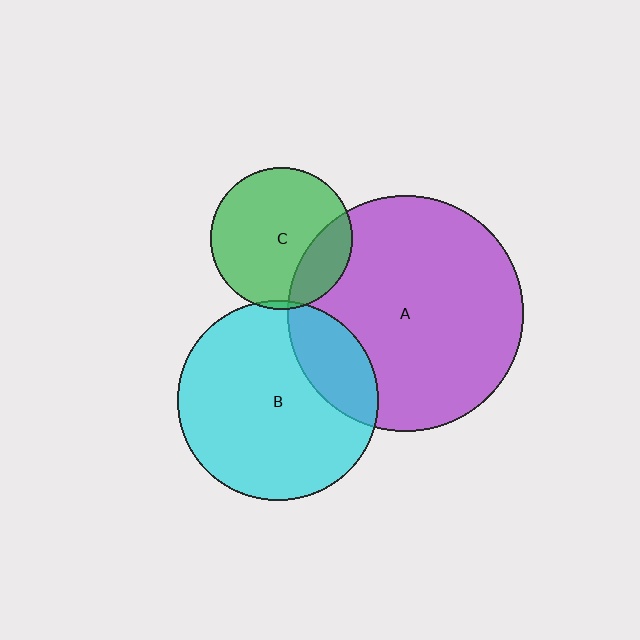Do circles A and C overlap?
Yes.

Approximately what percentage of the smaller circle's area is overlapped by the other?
Approximately 20%.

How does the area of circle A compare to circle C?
Approximately 2.8 times.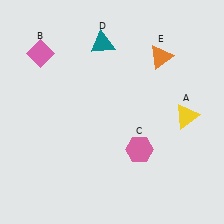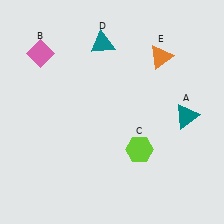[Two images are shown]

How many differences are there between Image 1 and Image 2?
There are 2 differences between the two images.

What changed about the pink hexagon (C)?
In Image 1, C is pink. In Image 2, it changed to lime.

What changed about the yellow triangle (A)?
In Image 1, A is yellow. In Image 2, it changed to teal.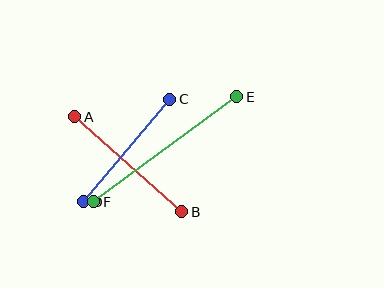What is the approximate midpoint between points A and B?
The midpoint is at approximately (128, 164) pixels.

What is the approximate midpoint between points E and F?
The midpoint is at approximately (165, 149) pixels.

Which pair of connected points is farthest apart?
Points E and F are farthest apart.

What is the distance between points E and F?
The distance is approximately 177 pixels.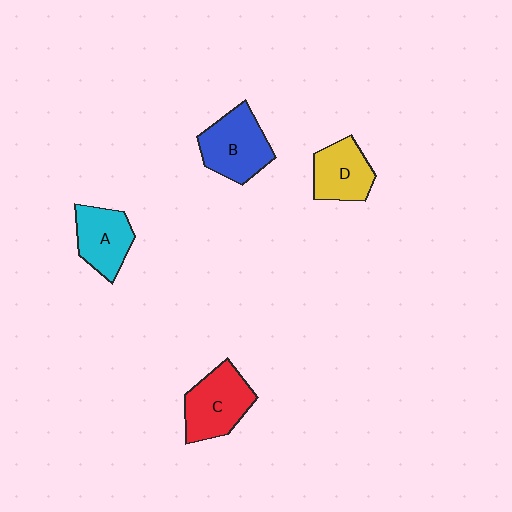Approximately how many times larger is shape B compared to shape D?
Approximately 1.3 times.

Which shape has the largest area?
Shape C (red).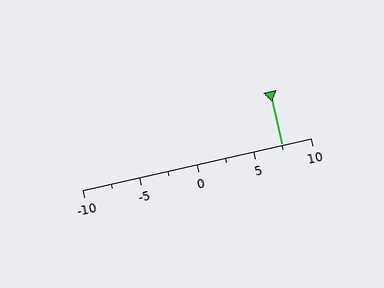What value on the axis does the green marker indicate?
The marker indicates approximately 7.5.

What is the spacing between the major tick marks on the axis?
The major ticks are spaced 5 apart.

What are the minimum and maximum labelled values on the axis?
The axis runs from -10 to 10.